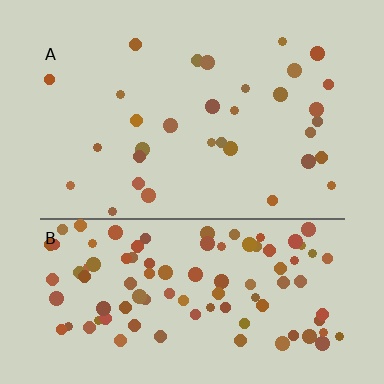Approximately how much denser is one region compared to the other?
Approximately 3.1× — region B over region A.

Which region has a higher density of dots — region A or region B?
B (the bottom).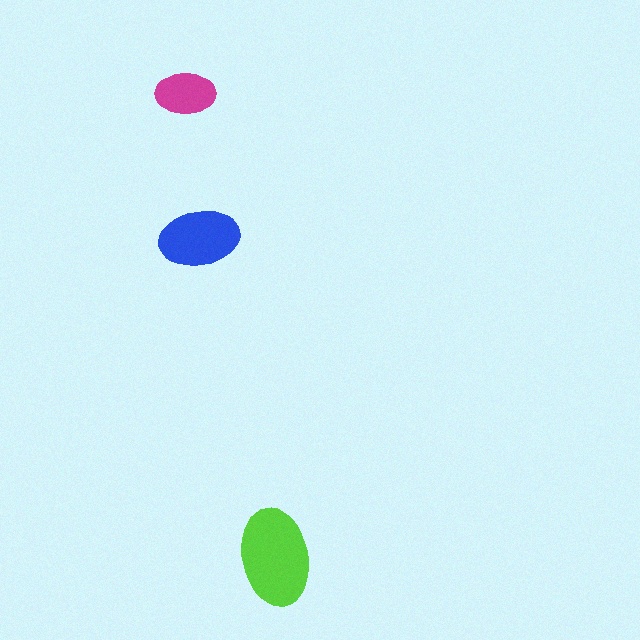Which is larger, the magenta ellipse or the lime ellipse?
The lime one.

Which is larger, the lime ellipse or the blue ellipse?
The lime one.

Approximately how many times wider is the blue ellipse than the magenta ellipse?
About 1.5 times wider.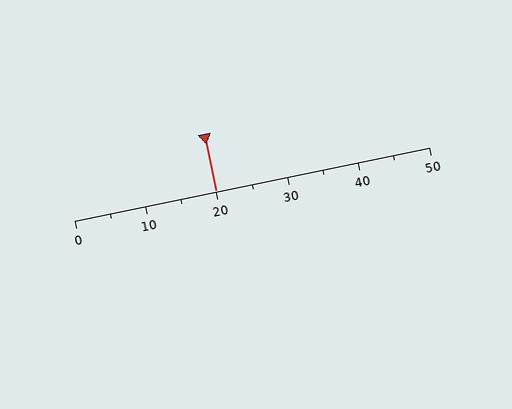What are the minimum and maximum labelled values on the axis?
The axis runs from 0 to 50.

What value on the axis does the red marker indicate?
The marker indicates approximately 20.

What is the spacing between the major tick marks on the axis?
The major ticks are spaced 10 apart.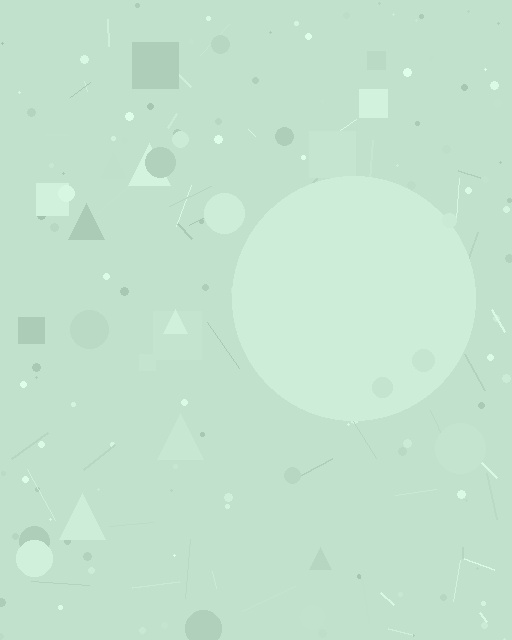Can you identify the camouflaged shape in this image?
The camouflaged shape is a circle.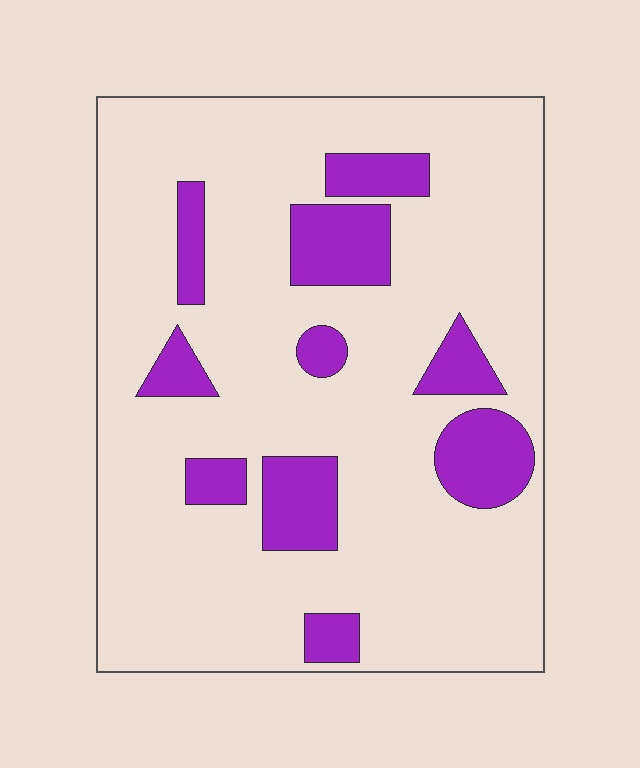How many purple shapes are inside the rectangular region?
10.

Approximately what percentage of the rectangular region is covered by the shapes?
Approximately 20%.